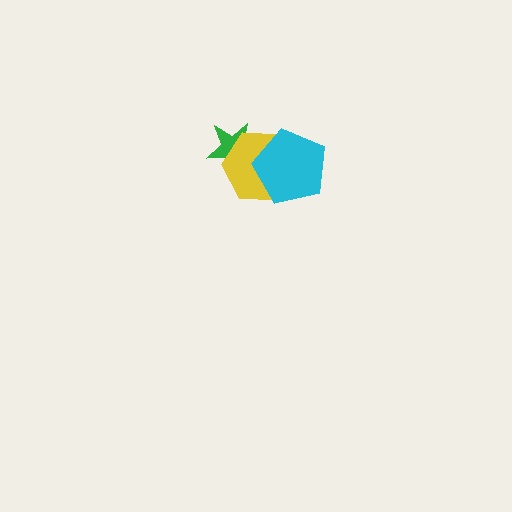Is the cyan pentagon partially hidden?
No, no other shape covers it.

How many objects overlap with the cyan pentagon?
2 objects overlap with the cyan pentagon.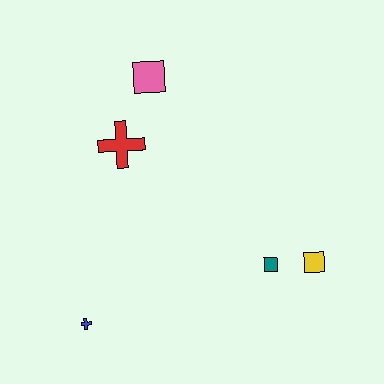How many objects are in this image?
There are 5 objects.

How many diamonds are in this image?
There are no diamonds.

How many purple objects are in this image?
There are no purple objects.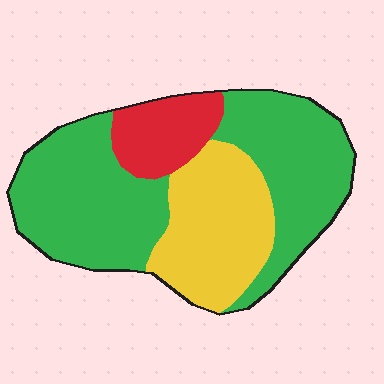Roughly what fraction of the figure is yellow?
Yellow takes up about one quarter (1/4) of the figure.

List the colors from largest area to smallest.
From largest to smallest: green, yellow, red.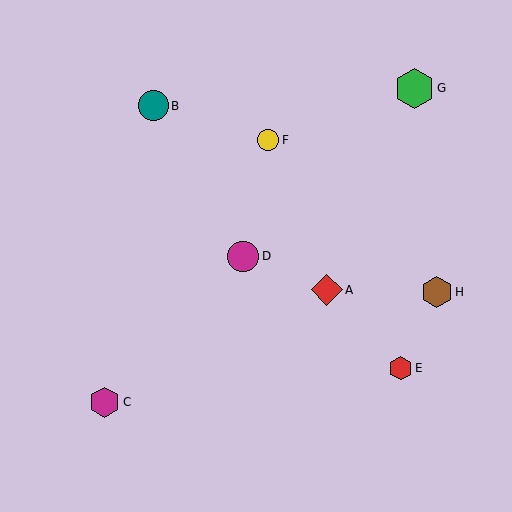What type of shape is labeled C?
Shape C is a magenta hexagon.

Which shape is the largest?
The green hexagon (labeled G) is the largest.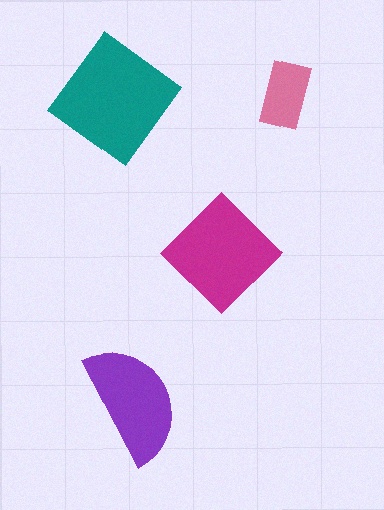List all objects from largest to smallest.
The teal diamond, the magenta diamond, the purple semicircle, the pink rectangle.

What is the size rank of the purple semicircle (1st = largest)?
3rd.